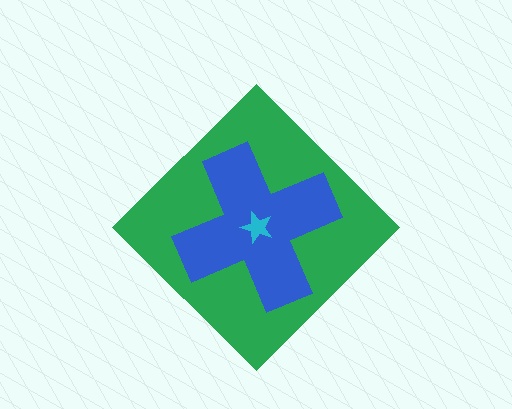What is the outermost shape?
The green diamond.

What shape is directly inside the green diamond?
The blue cross.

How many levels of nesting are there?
3.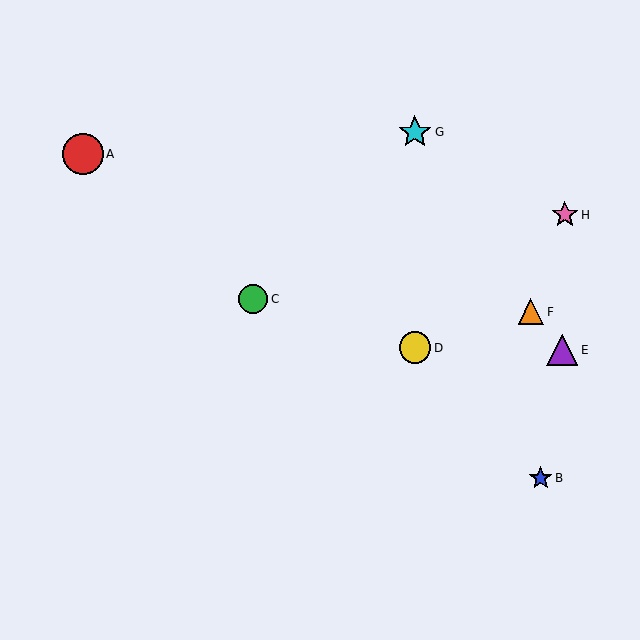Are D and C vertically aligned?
No, D is at x≈415 and C is at x≈253.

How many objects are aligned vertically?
2 objects (D, G) are aligned vertically.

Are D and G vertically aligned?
Yes, both are at x≈415.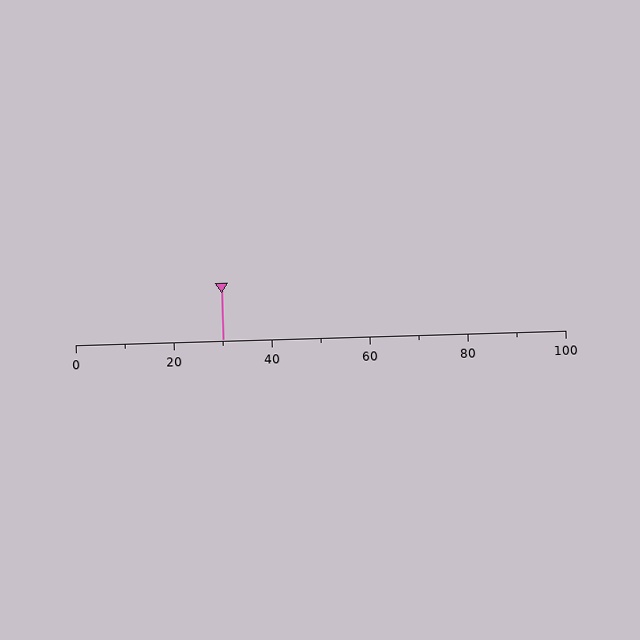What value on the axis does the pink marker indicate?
The marker indicates approximately 30.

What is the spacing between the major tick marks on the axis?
The major ticks are spaced 20 apart.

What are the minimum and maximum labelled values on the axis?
The axis runs from 0 to 100.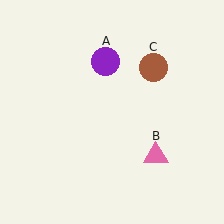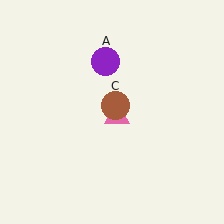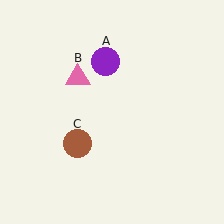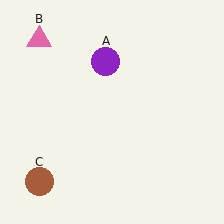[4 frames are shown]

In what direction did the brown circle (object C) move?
The brown circle (object C) moved down and to the left.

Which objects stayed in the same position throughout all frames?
Purple circle (object A) remained stationary.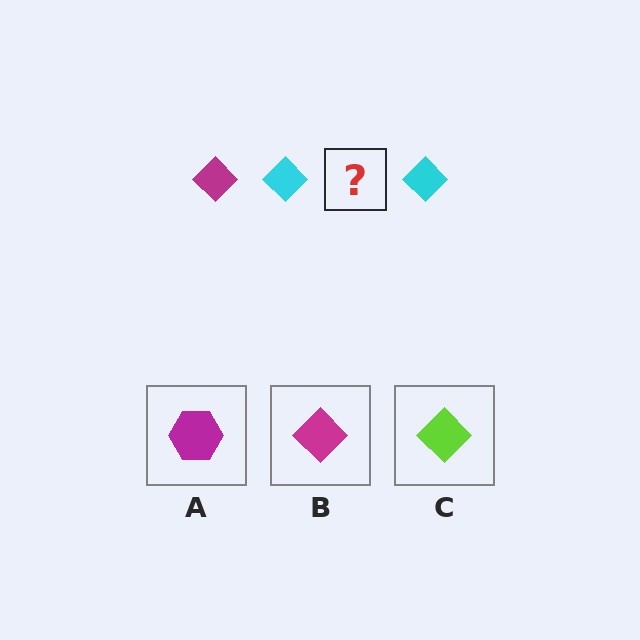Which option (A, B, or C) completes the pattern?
B.